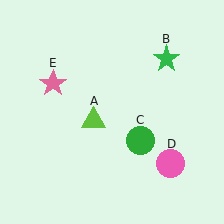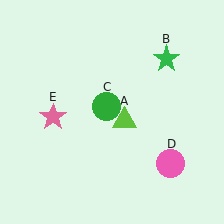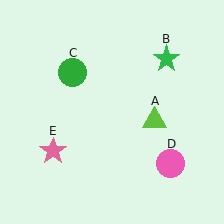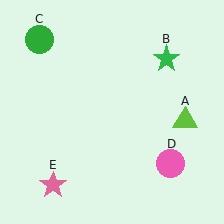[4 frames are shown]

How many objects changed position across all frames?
3 objects changed position: lime triangle (object A), green circle (object C), pink star (object E).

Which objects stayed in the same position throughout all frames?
Green star (object B) and pink circle (object D) remained stationary.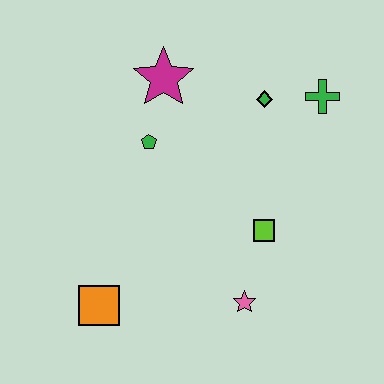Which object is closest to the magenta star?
The green pentagon is closest to the magenta star.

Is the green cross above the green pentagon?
Yes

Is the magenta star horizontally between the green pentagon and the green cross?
Yes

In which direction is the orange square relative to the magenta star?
The orange square is below the magenta star.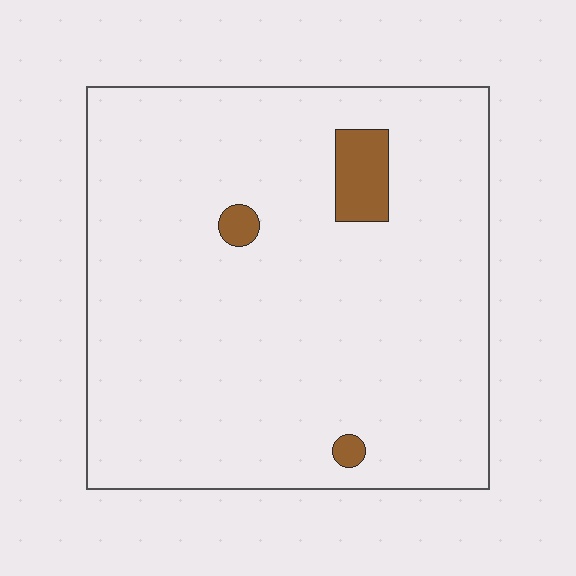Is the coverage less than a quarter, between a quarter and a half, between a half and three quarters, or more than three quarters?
Less than a quarter.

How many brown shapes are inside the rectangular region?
3.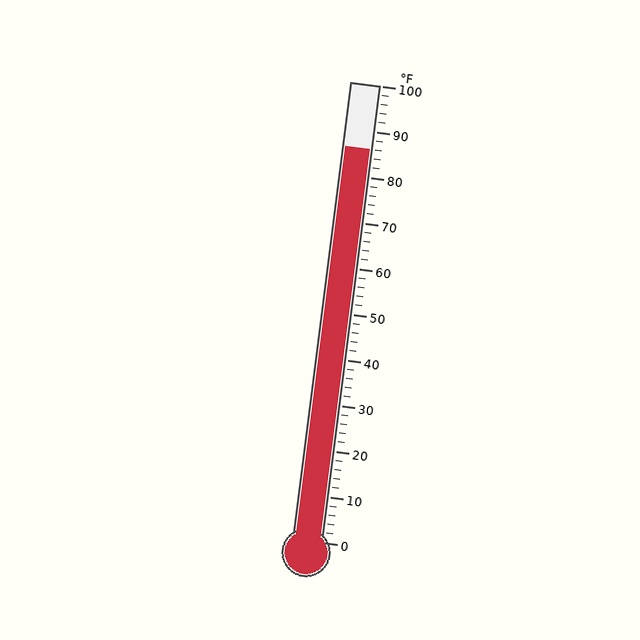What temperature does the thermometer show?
The thermometer shows approximately 86°F.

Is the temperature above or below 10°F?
The temperature is above 10°F.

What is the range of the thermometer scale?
The thermometer scale ranges from 0°F to 100°F.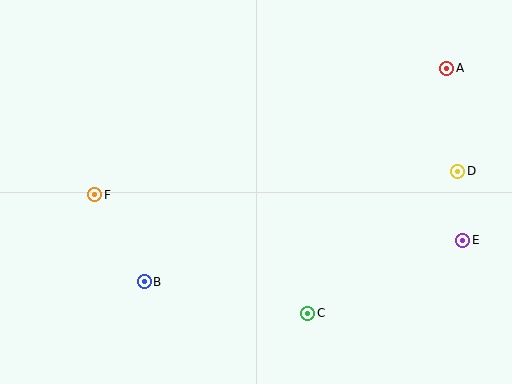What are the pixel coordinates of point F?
Point F is at (95, 195).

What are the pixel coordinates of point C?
Point C is at (308, 313).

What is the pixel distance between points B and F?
The distance between B and F is 100 pixels.